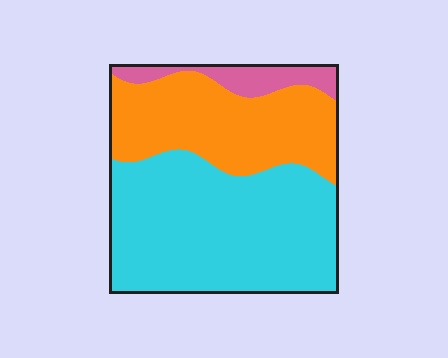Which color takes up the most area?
Cyan, at roughly 55%.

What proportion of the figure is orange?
Orange takes up between a quarter and a half of the figure.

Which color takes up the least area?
Pink, at roughly 10%.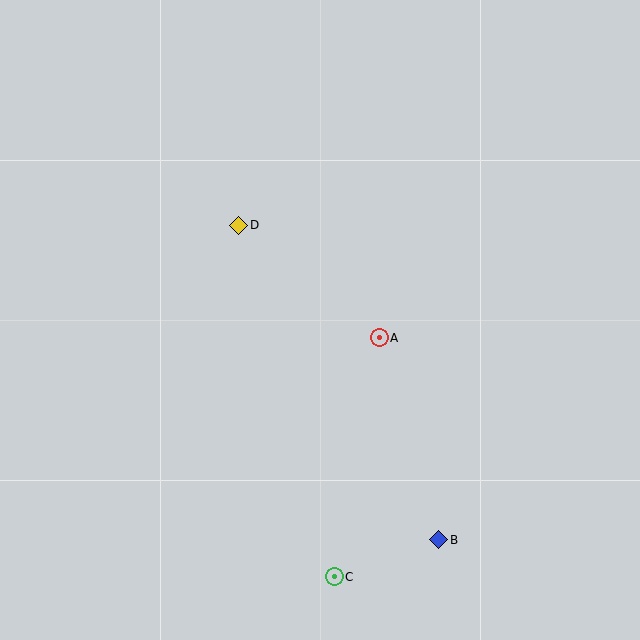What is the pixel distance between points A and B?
The distance between A and B is 210 pixels.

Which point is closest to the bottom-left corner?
Point C is closest to the bottom-left corner.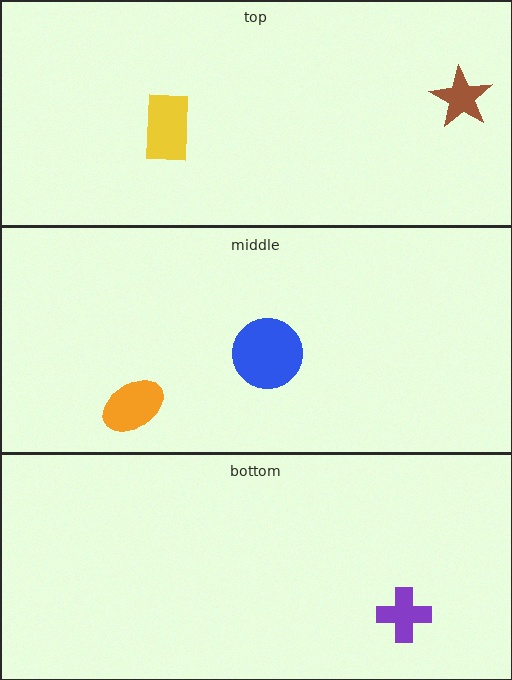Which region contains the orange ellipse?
The middle region.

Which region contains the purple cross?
The bottom region.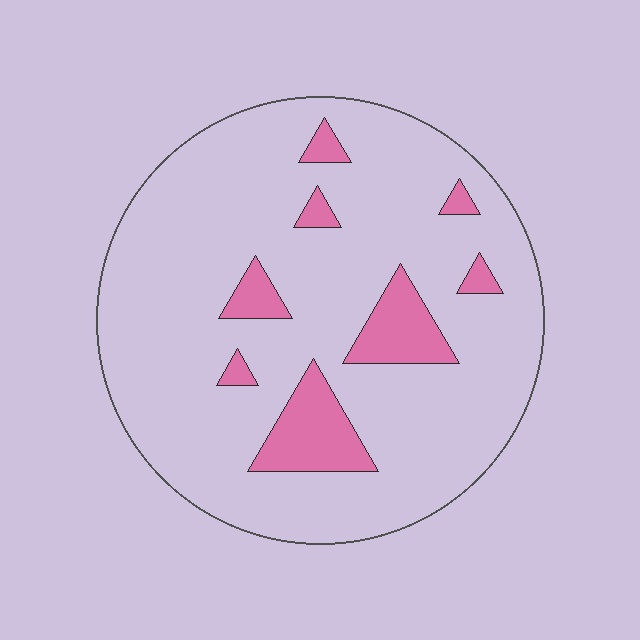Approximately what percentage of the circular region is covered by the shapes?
Approximately 15%.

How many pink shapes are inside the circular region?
8.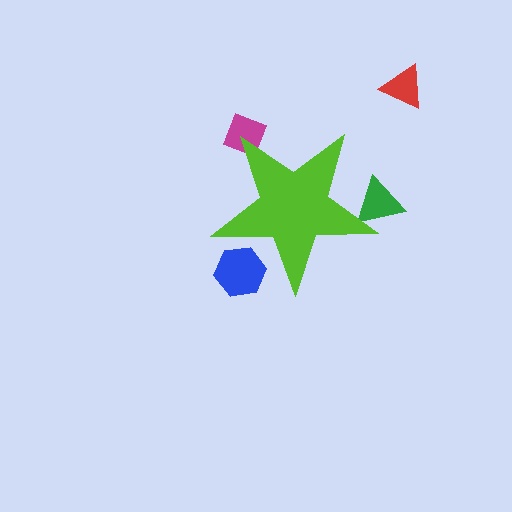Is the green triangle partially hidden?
Yes, the green triangle is partially hidden behind the lime star.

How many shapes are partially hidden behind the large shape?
3 shapes are partially hidden.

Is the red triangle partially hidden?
No, the red triangle is fully visible.